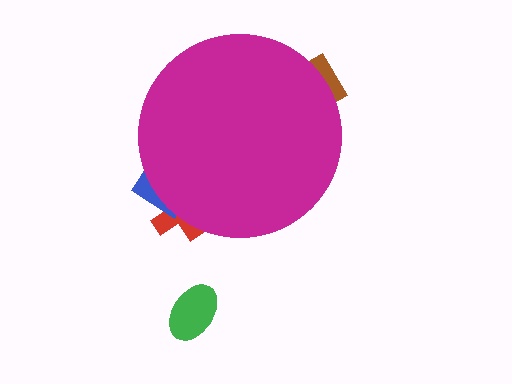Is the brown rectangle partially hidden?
Yes, the brown rectangle is partially hidden behind the magenta circle.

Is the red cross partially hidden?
Yes, the red cross is partially hidden behind the magenta circle.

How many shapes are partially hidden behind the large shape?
3 shapes are partially hidden.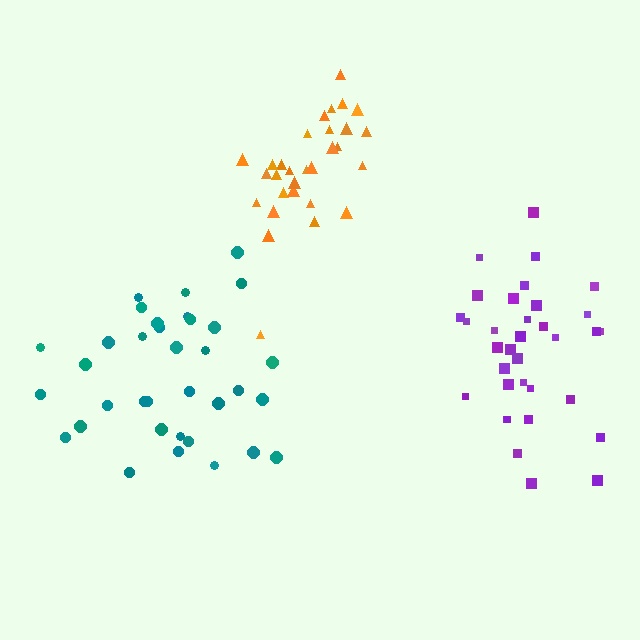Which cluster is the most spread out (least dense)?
Purple.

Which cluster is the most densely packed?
Orange.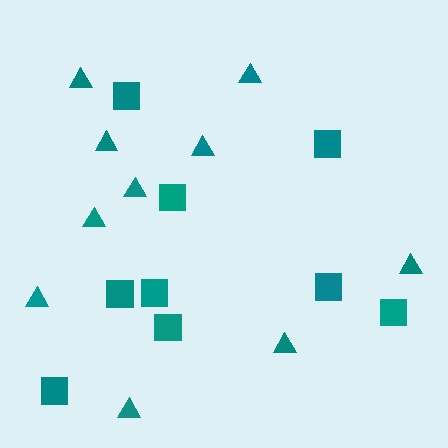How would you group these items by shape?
There are 2 groups: one group of squares (9) and one group of triangles (10).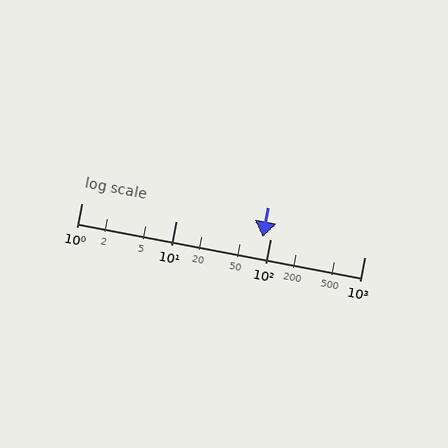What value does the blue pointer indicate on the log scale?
The pointer indicates approximately 84.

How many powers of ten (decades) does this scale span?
The scale spans 3 decades, from 1 to 1000.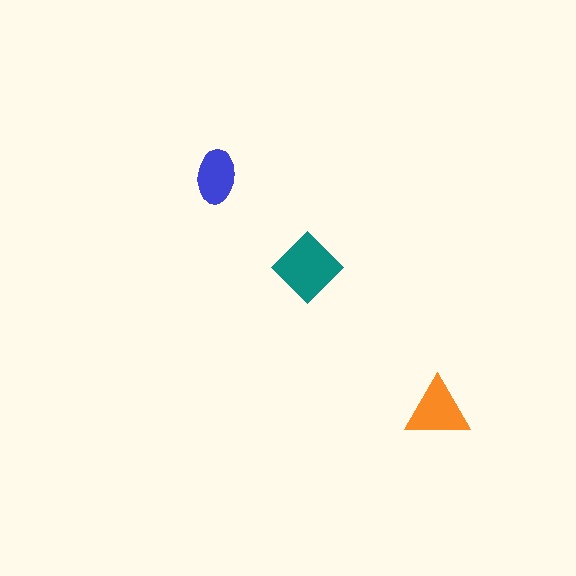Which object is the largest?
The teal diamond.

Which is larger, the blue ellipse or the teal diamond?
The teal diamond.